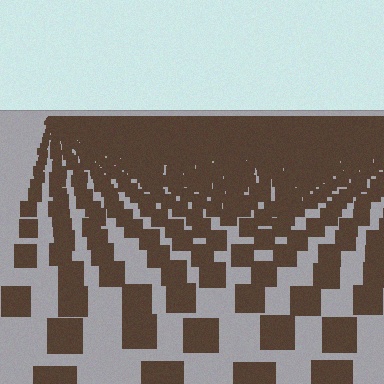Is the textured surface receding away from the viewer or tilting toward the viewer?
The surface is receding away from the viewer. Texture elements get smaller and denser toward the top.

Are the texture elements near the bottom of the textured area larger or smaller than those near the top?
Larger. Near the bottom, elements are closer to the viewer and appear at a bigger on-screen size.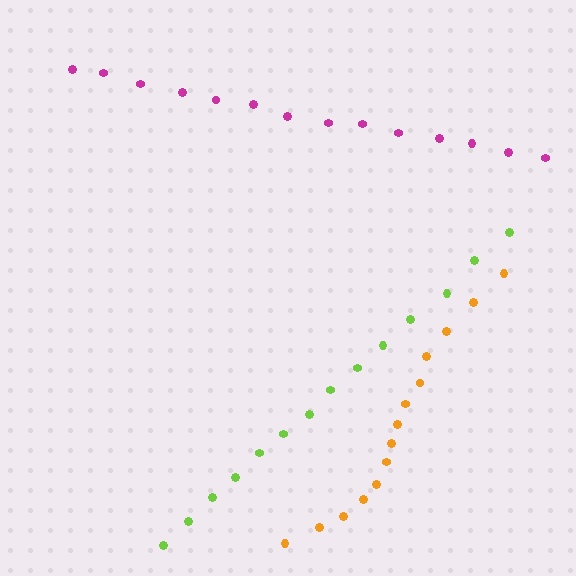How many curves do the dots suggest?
There are 3 distinct paths.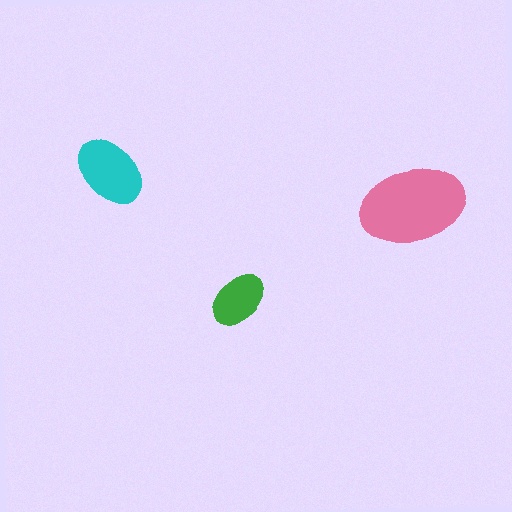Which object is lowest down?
The green ellipse is bottommost.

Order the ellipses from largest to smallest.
the pink one, the cyan one, the green one.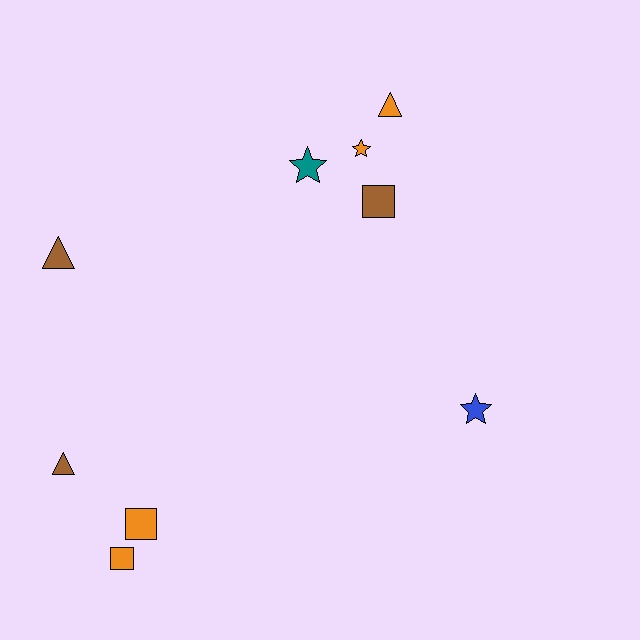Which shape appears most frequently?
Triangle, with 3 objects.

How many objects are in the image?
There are 9 objects.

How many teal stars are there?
There is 1 teal star.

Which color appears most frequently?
Orange, with 4 objects.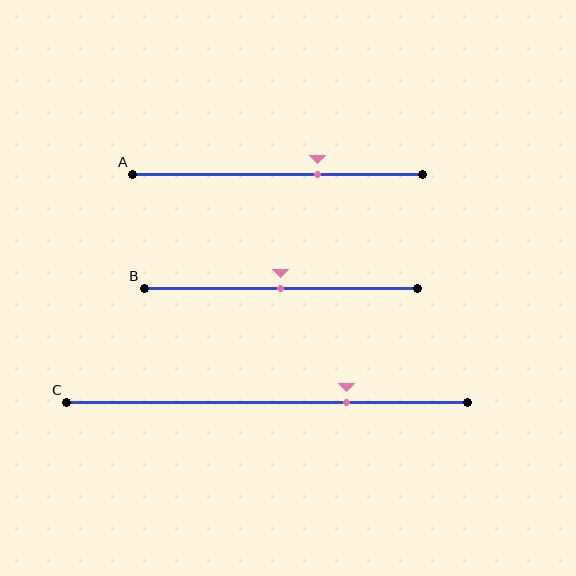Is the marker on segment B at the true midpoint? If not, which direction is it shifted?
Yes, the marker on segment B is at the true midpoint.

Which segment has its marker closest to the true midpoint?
Segment B has its marker closest to the true midpoint.